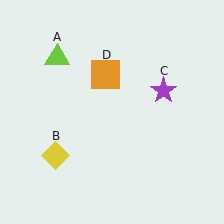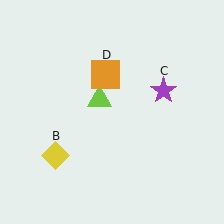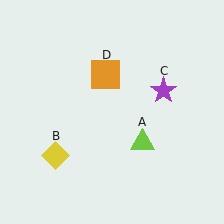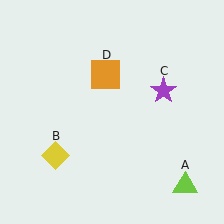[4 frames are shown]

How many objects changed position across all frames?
1 object changed position: lime triangle (object A).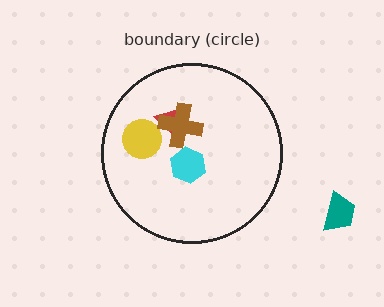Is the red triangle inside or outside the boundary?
Inside.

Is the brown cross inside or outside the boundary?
Inside.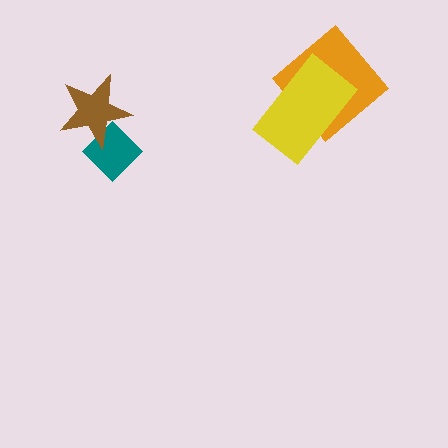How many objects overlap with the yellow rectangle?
1 object overlaps with the yellow rectangle.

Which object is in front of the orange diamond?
The yellow rectangle is in front of the orange diamond.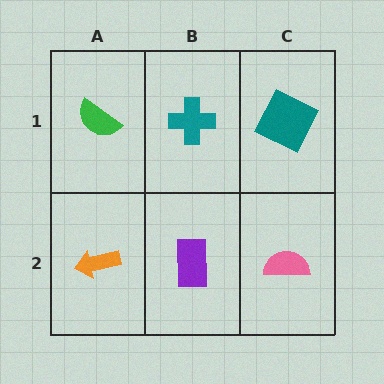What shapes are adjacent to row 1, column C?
A pink semicircle (row 2, column C), a teal cross (row 1, column B).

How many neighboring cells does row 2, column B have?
3.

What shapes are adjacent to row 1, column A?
An orange arrow (row 2, column A), a teal cross (row 1, column B).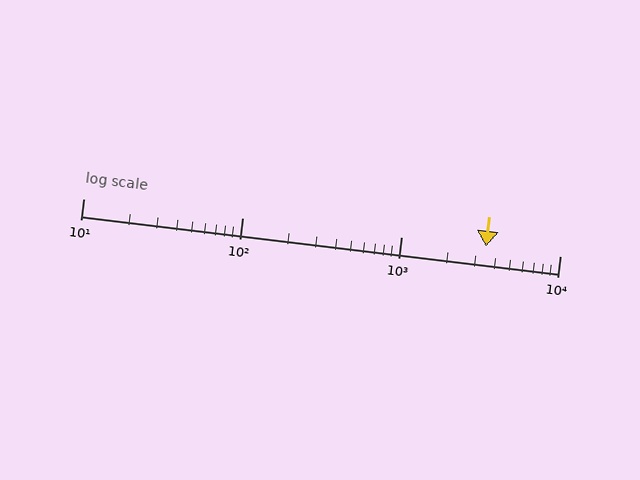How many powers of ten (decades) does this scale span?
The scale spans 3 decades, from 10 to 10000.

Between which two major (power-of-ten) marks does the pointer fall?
The pointer is between 1000 and 10000.